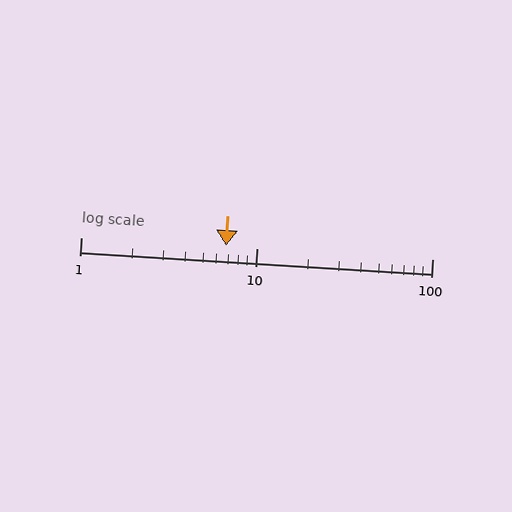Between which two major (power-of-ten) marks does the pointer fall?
The pointer is between 1 and 10.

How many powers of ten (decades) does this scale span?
The scale spans 2 decades, from 1 to 100.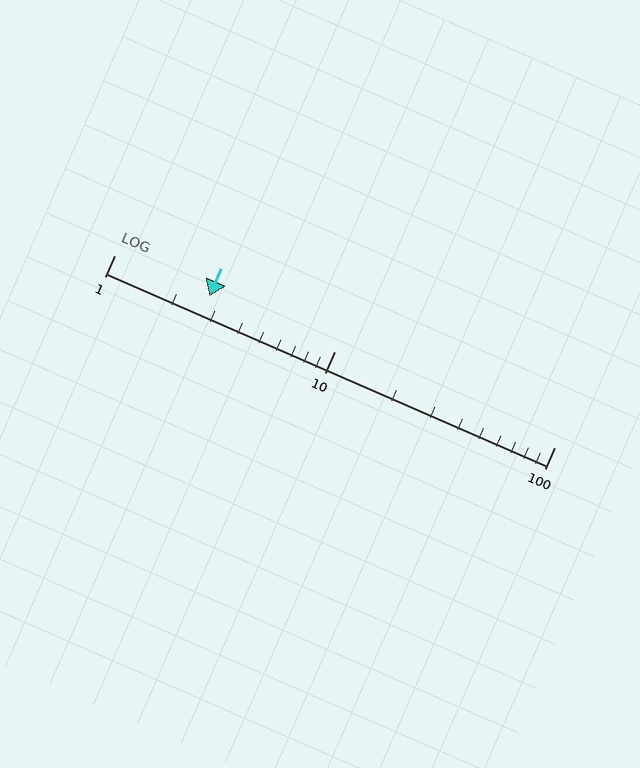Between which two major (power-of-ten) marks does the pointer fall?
The pointer is between 1 and 10.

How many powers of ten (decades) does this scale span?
The scale spans 2 decades, from 1 to 100.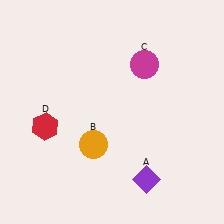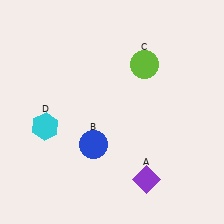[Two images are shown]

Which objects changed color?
B changed from orange to blue. C changed from magenta to lime. D changed from red to cyan.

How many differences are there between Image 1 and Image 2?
There are 3 differences between the two images.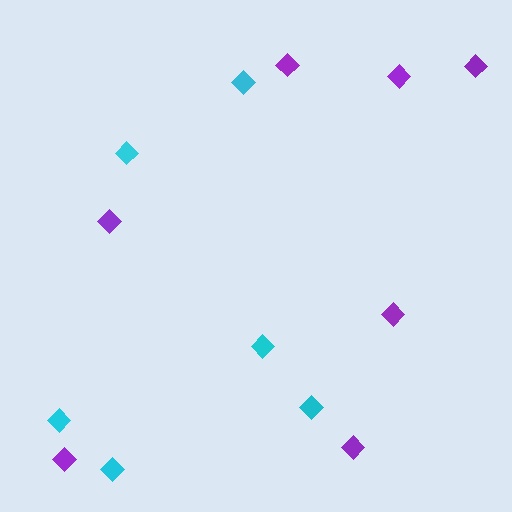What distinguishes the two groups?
There are 2 groups: one group of cyan diamonds (6) and one group of purple diamonds (7).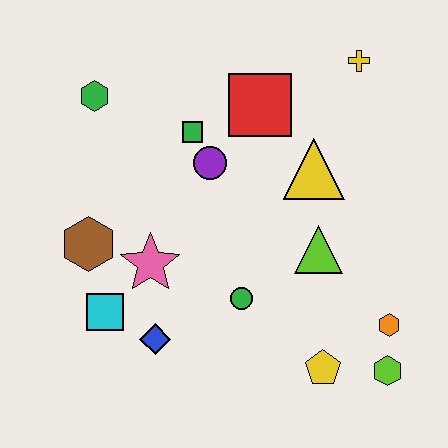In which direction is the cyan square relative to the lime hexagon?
The cyan square is to the left of the lime hexagon.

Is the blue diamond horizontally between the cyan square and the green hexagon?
No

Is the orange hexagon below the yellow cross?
Yes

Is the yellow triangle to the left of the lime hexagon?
Yes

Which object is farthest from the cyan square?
The yellow cross is farthest from the cyan square.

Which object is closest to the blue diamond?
The cyan square is closest to the blue diamond.